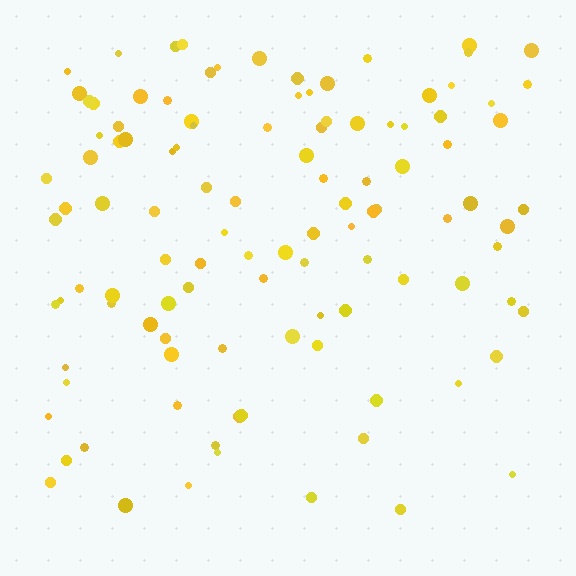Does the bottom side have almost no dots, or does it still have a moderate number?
Still a moderate number, just noticeably fewer than the top.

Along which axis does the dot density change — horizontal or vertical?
Vertical.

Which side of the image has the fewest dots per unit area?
The bottom.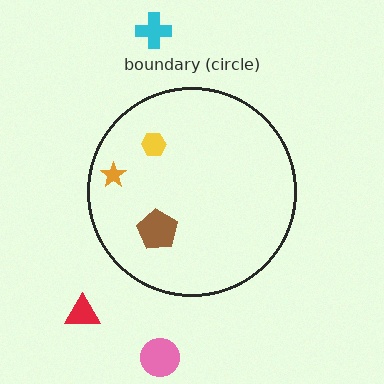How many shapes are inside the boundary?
3 inside, 3 outside.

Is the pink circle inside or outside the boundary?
Outside.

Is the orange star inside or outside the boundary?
Inside.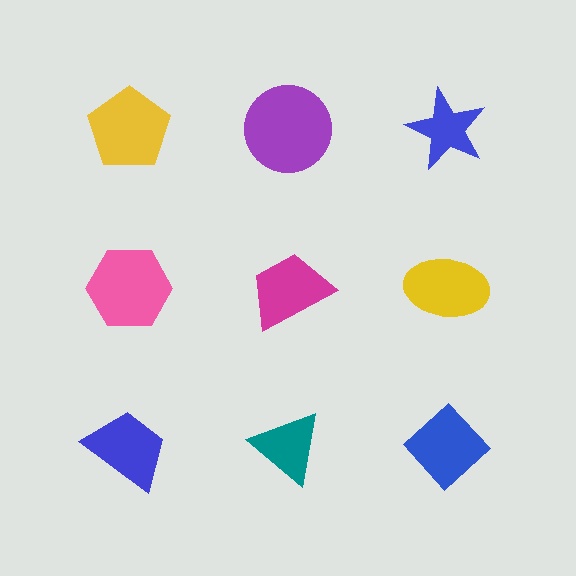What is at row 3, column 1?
A blue trapezoid.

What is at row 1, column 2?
A purple circle.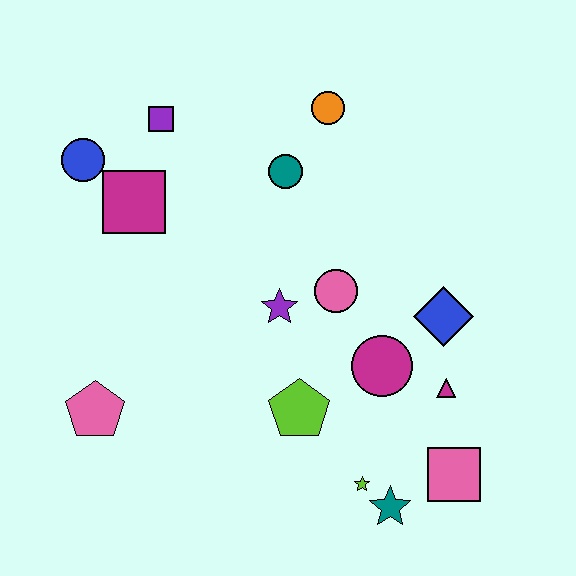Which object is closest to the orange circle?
The teal circle is closest to the orange circle.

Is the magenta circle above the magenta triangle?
Yes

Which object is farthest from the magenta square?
The pink square is farthest from the magenta square.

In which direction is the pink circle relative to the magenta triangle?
The pink circle is to the left of the magenta triangle.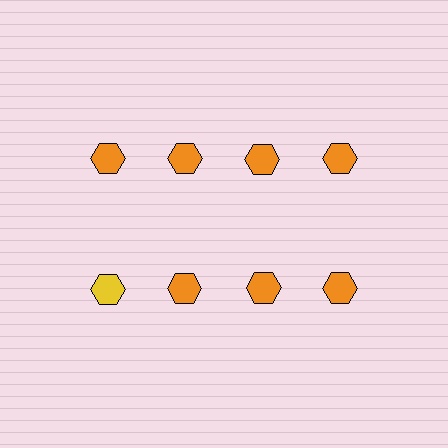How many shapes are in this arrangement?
There are 8 shapes arranged in a grid pattern.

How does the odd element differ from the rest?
It has a different color: yellow instead of orange.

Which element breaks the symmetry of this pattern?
The yellow hexagon in the second row, leftmost column breaks the symmetry. All other shapes are orange hexagons.